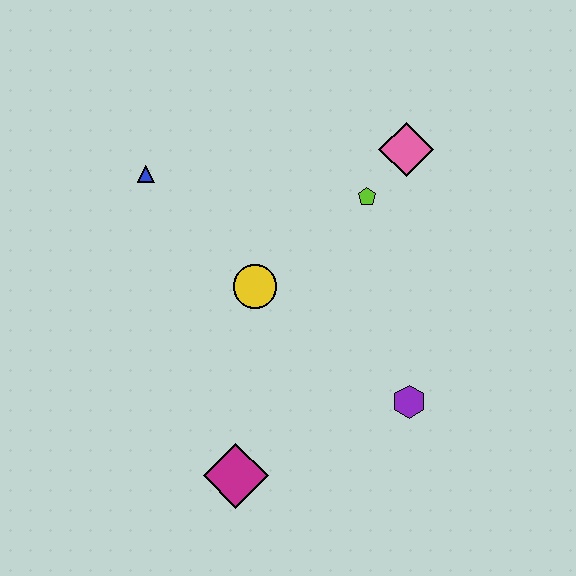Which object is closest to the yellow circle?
The lime pentagon is closest to the yellow circle.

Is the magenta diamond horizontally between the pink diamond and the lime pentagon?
No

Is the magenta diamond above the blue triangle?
No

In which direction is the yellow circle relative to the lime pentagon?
The yellow circle is to the left of the lime pentagon.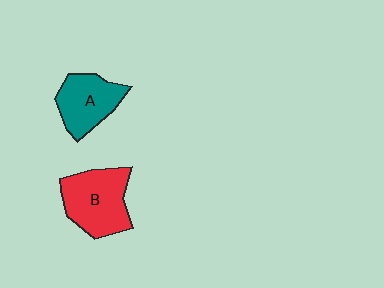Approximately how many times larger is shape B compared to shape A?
Approximately 1.3 times.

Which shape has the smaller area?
Shape A (teal).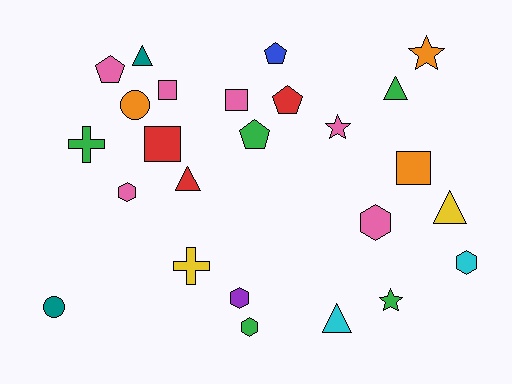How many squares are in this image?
There are 4 squares.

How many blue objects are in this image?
There is 1 blue object.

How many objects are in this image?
There are 25 objects.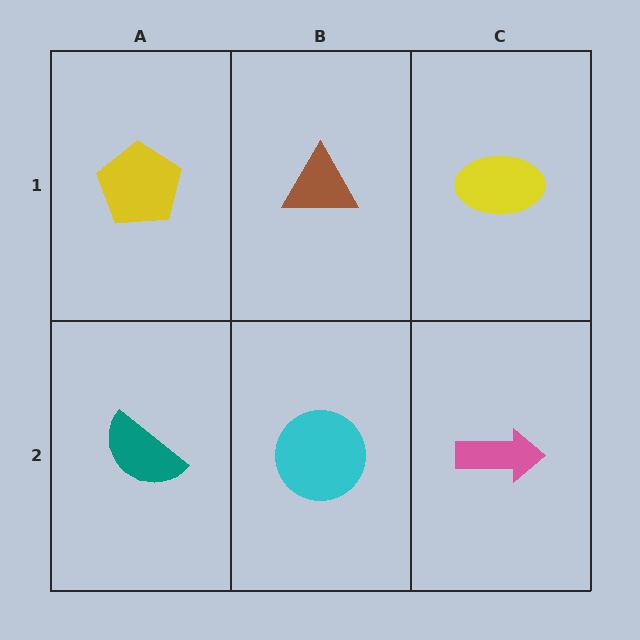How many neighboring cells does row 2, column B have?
3.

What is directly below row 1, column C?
A pink arrow.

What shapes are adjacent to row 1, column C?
A pink arrow (row 2, column C), a brown triangle (row 1, column B).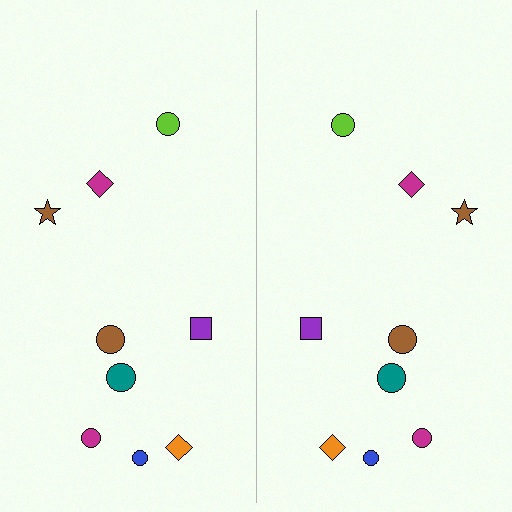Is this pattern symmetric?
Yes, this pattern has bilateral (reflection) symmetry.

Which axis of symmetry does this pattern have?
The pattern has a vertical axis of symmetry running through the center of the image.